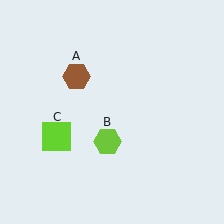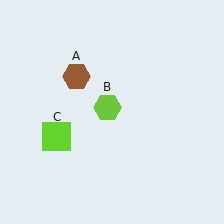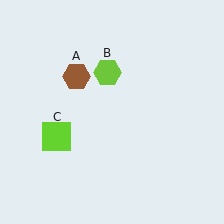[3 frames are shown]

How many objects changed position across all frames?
1 object changed position: lime hexagon (object B).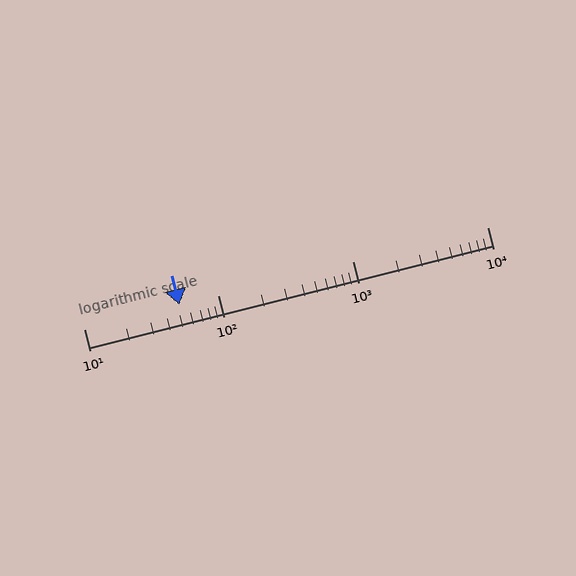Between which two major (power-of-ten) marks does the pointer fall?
The pointer is between 10 and 100.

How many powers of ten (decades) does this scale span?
The scale spans 3 decades, from 10 to 10000.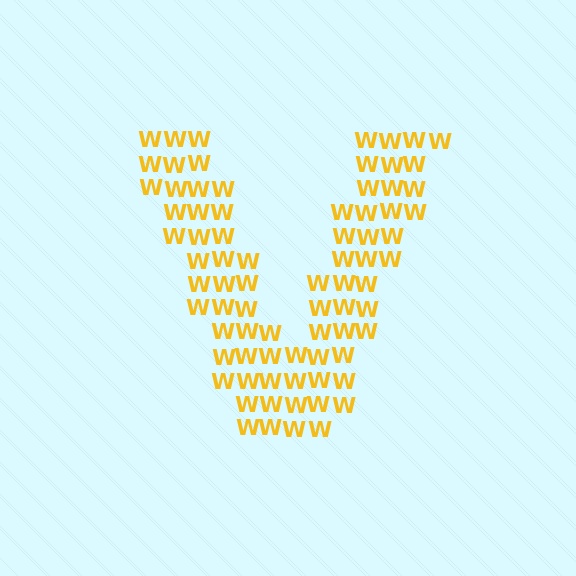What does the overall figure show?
The overall figure shows the letter V.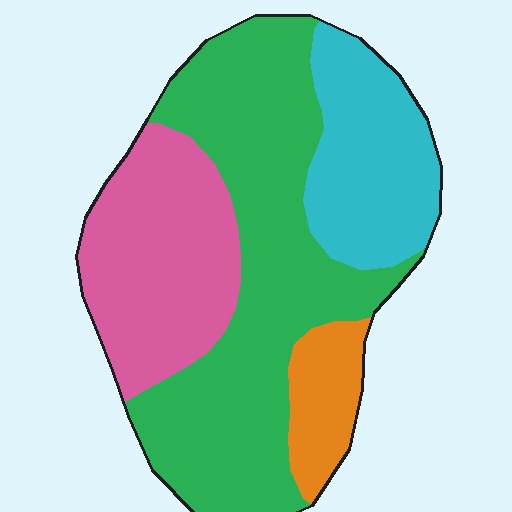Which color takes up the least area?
Orange, at roughly 10%.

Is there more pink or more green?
Green.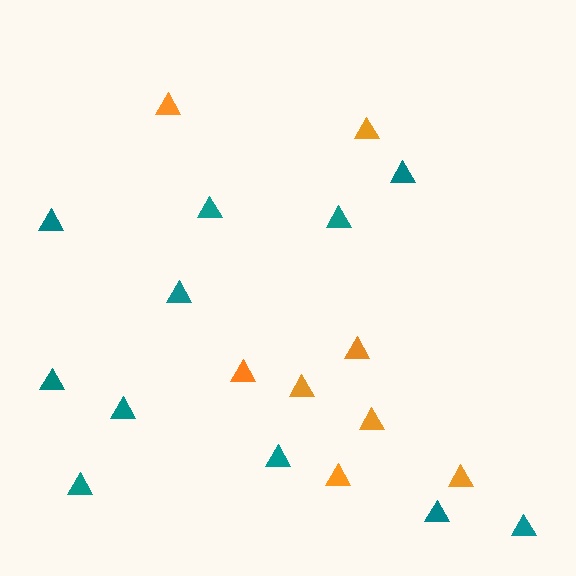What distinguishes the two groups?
There are 2 groups: one group of teal triangles (11) and one group of orange triangles (8).